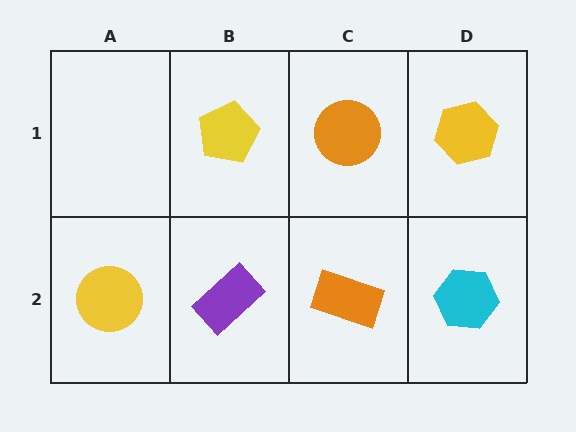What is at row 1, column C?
An orange circle.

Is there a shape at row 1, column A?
No, that cell is empty.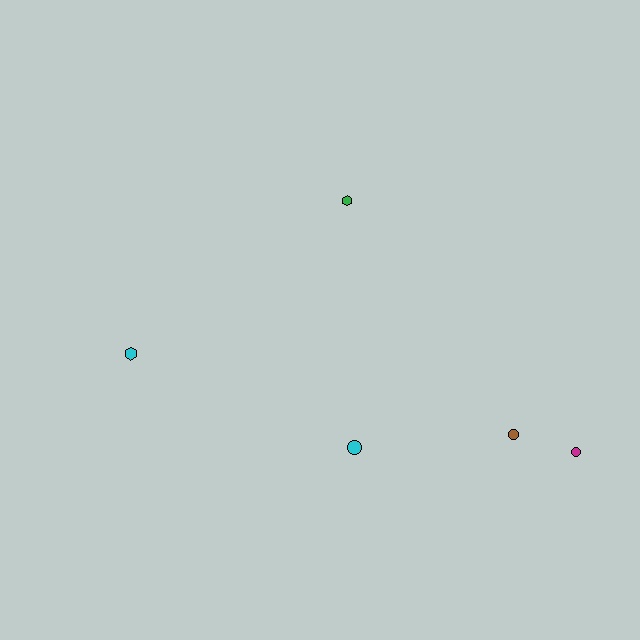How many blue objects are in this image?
There are no blue objects.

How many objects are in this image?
There are 5 objects.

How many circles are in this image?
There are 3 circles.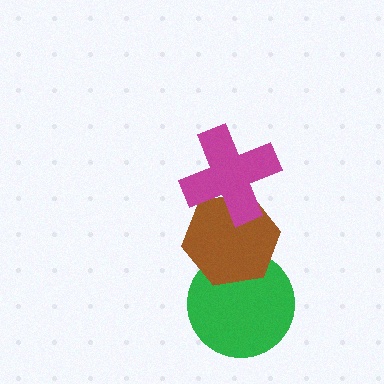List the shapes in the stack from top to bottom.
From top to bottom: the magenta cross, the brown hexagon, the green circle.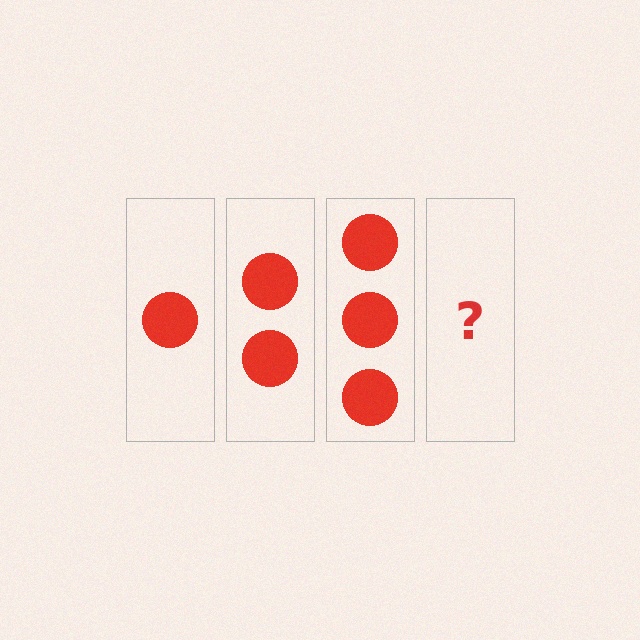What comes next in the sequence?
The next element should be 4 circles.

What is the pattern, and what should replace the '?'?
The pattern is that each step adds one more circle. The '?' should be 4 circles.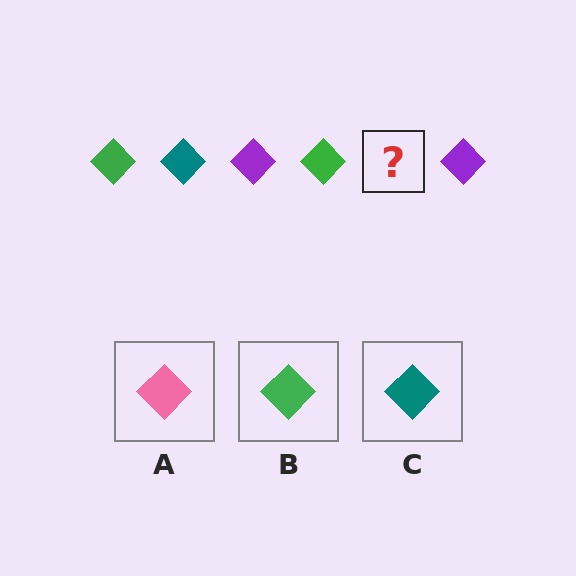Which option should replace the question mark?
Option C.